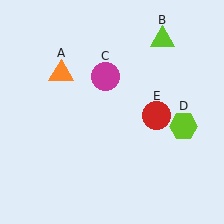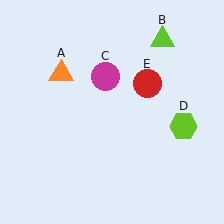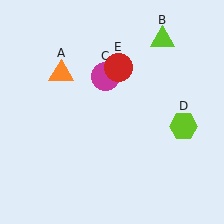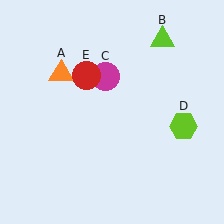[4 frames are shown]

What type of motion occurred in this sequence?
The red circle (object E) rotated counterclockwise around the center of the scene.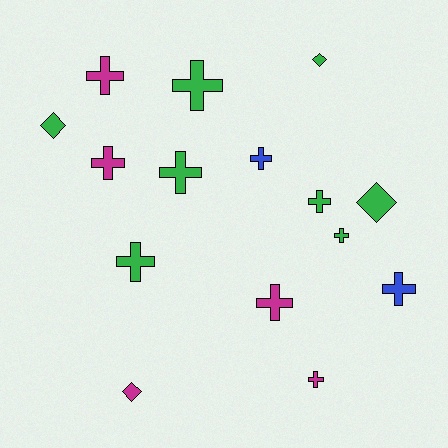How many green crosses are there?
There are 5 green crosses.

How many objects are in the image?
There are 15 objects.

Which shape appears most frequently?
Cross, with 11 objects.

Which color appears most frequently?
Green, with 8 objects.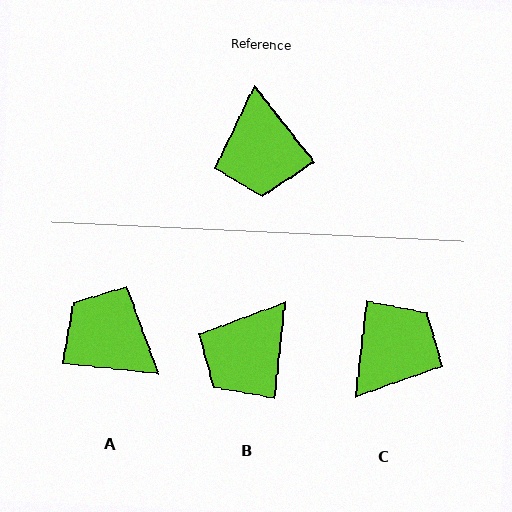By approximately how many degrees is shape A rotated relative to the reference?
Approximately 134 degrees clockwise.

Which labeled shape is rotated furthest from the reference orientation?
C, about 135 degrees away.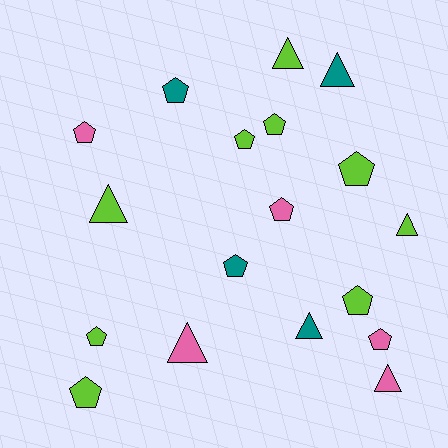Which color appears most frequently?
Lime, with 9 objects.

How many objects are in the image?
There are 18 objects.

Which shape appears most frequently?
Pentagon, with 11 objects.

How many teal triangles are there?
There are 2 teal triangles.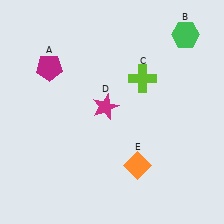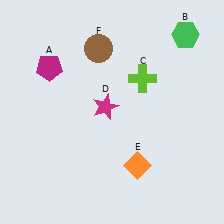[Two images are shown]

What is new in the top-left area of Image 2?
A brown circle (F) was added in the top-left area of Image 2.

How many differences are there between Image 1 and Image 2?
There is 1 difference between the two images.